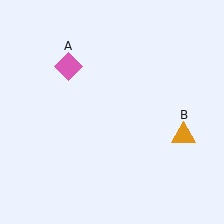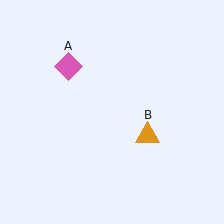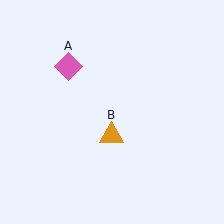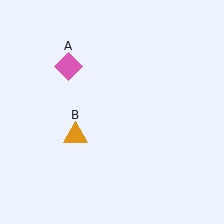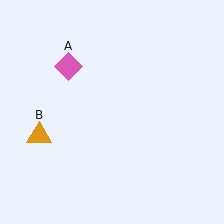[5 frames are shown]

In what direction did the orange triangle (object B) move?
The orange triangle (object B) moved left.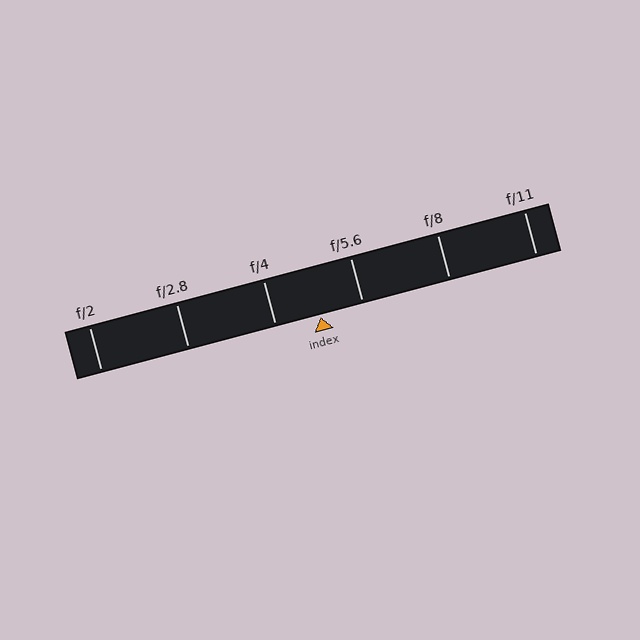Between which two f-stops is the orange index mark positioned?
The index mark is between f/4 and f/5.6.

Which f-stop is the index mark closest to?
The index mark is closest to f/5.6.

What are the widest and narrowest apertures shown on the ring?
The widest aperture shown is f/2 and the narrowest is f/11.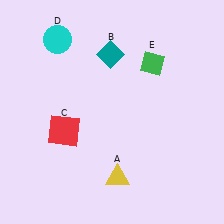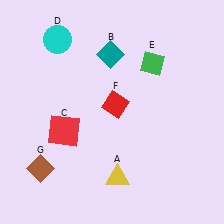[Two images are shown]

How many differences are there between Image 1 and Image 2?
There are 2 differences between the two images.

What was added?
A red diamond (F), a brown diamond (G) were added in Image 2.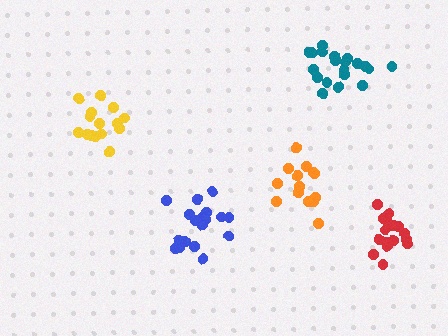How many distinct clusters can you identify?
There are 5 distinct clusters.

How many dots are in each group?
Group 1: 20 dots, Group 2: 14 dots, Group 3: 19 dots, Group 4: 15 dots, Group 5: 18 dots (86 total).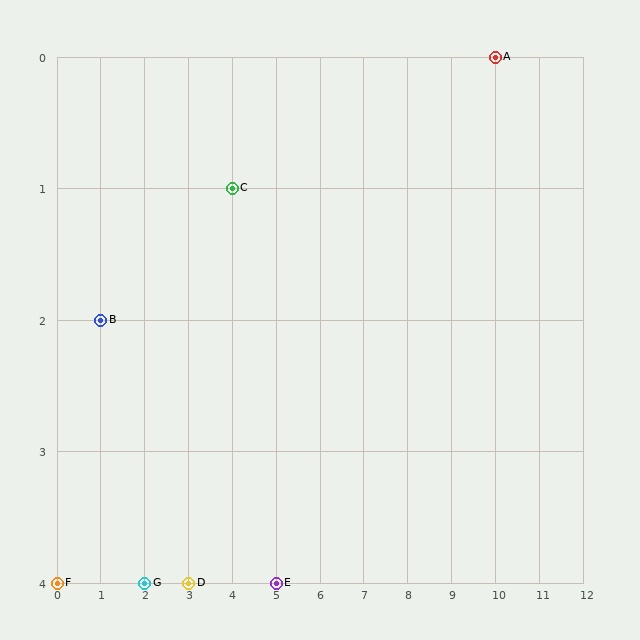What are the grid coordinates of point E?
Point E is at grid coordinates (5, 4).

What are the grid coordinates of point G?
Point G is at grid coordinates (2, 4).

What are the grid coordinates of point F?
Point F is at grid coordinates (0, 4).